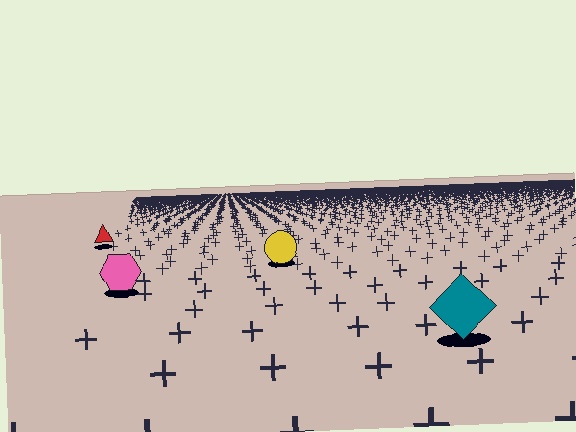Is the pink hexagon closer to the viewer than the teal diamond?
No. The teal diamond is closer — you can tell from the texture gradient: the ground texture is coarser near it.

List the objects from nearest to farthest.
From nearest to farthest: the teal diamond, the pink hexagon, the yellow circle, the red triangle.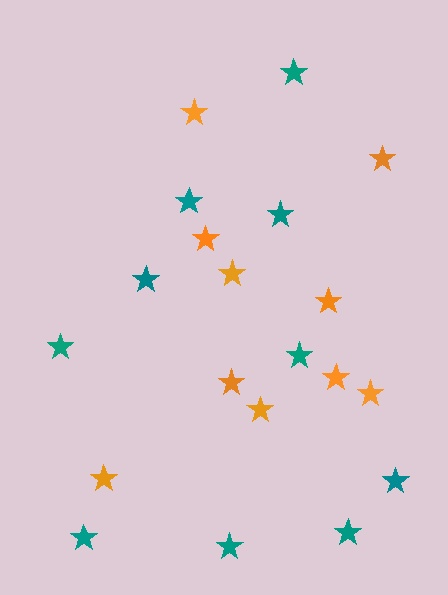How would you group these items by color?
There are 2 groups: one group of teal stars (10) and one group of orange stars (10).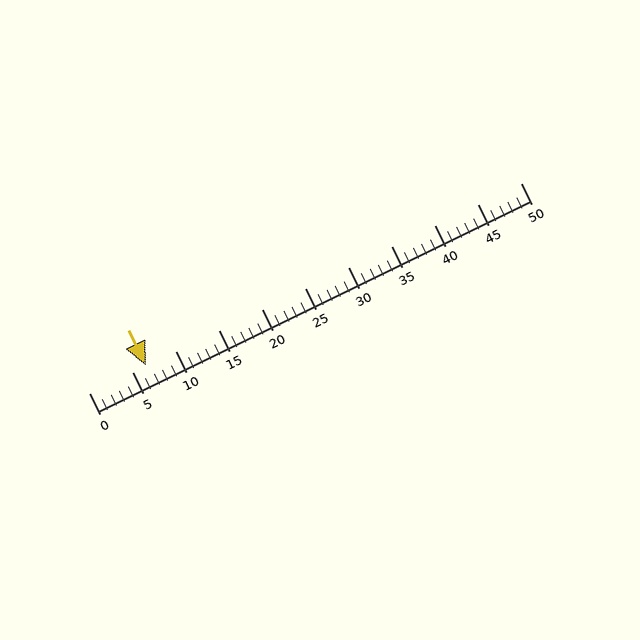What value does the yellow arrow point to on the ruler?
The yellow arrow points to approximately 7.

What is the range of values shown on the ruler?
The ruler shows values from 0 to 50.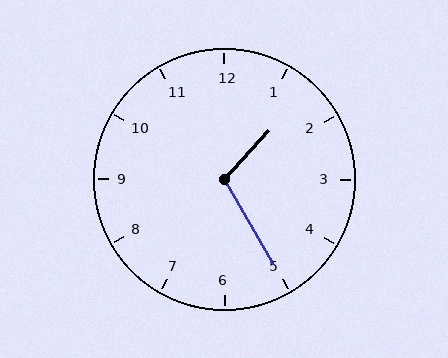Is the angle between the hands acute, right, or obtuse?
It is obtuse.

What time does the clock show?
1:25.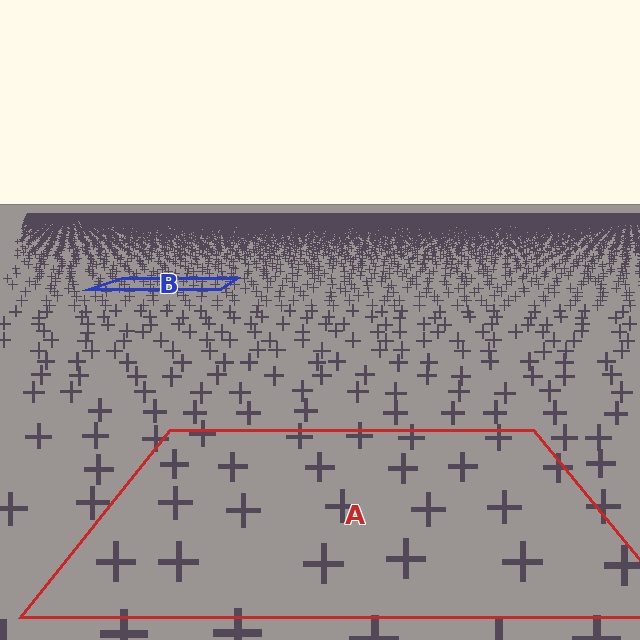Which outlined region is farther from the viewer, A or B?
Region B is farther from the viewer — the texture elements inside it appear smaller and more densely packed.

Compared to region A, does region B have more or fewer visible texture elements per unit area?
Region B has more texture elements per unit area — they are packed more densely because it is farther away.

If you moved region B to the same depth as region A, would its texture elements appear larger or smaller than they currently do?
They would appear larger. At a closer depth, the same texture elements are projected at a bigger on-screen size.